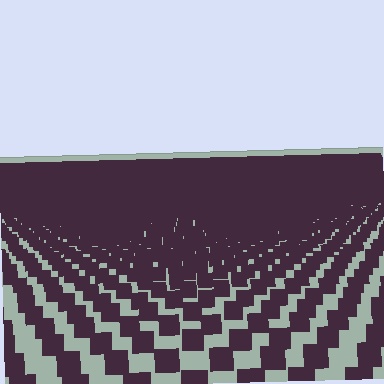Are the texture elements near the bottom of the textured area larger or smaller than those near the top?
Larger. Near the bottom, elements are closer to the viewer and appear at a bigger on-screen size.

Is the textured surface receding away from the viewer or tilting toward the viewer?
The surface is receding away from the viewer. Texture elements get smaller and denser toward the top.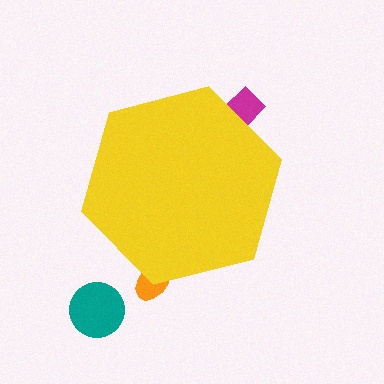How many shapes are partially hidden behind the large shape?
2 shapes are partially hidden.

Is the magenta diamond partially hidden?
Yes, the magenta diamond is partially hidden behind the yellow hexagon.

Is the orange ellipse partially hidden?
Yes, the orange ellipse is partially hidden behind the yellow hexagon.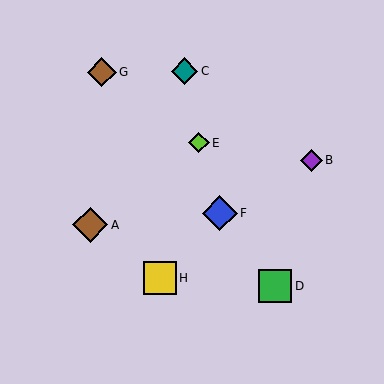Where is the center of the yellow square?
The center of the yellow square is at (160, 278).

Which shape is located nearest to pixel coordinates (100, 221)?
The brown diamond (labeled A) at (90, 225) is nearest to that location.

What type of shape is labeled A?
Shape A is a brown diamond.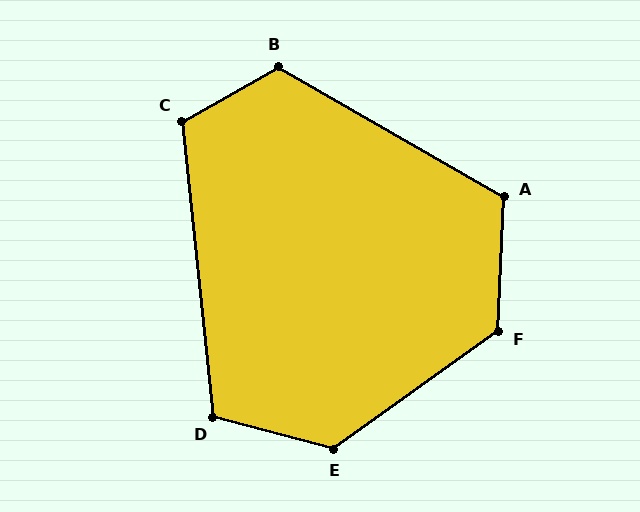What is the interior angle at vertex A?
Approximately 117 degrees (obtuse).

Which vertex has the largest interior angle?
E, at approximately 130 degrees.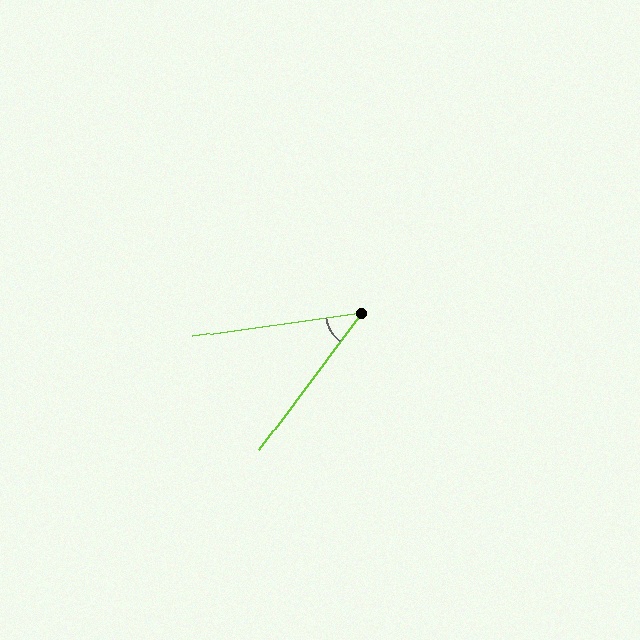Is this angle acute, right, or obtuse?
It is acute.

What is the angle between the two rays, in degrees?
Approximately 45 degrees.